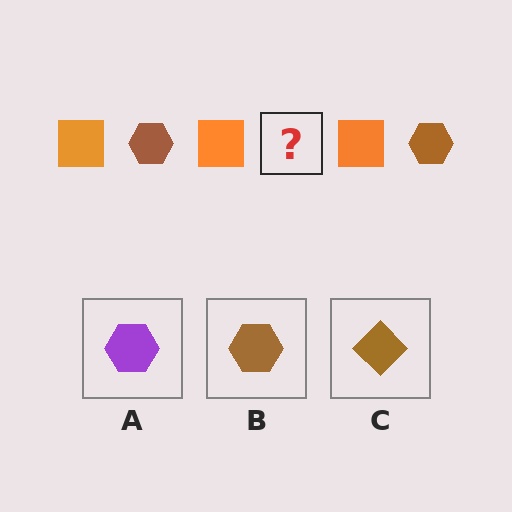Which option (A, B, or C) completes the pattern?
B.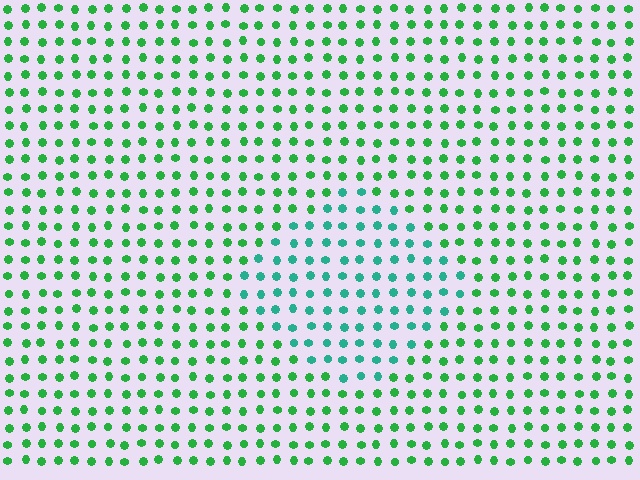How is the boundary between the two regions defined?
The boundary is defined purely by a slight shift in hue (about 36 degrees). Spacing, size, and orientation are identical on both sides.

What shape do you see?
I see a diamond.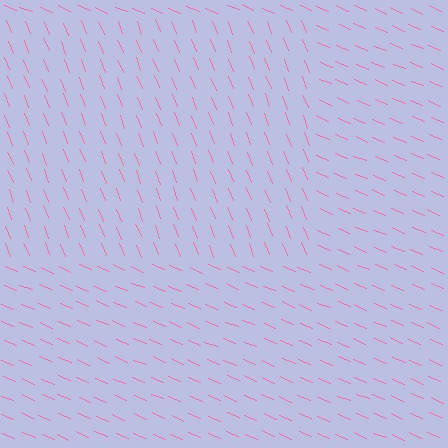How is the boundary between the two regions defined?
The boundary is defined purely by a change in line orientation (approximately 45 degrees difference). All lines are the same color and thickness.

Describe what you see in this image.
The image is filled with small pink line segments. A rectangle region in the image has lines oriented differently from the surrounding lines, creating a visible texture boundary.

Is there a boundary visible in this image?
Yes, there is a texture boundary formed by a change in line orientation.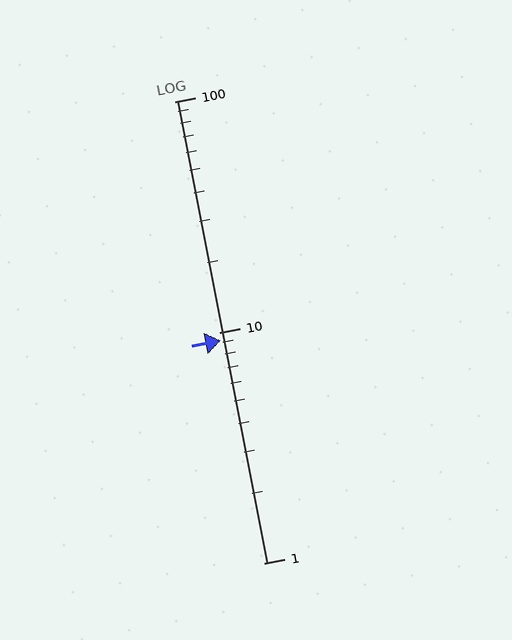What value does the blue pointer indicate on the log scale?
The pointer indicates approximately 9.2.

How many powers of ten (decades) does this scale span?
The scale spans 2 decades, from 1 to 100.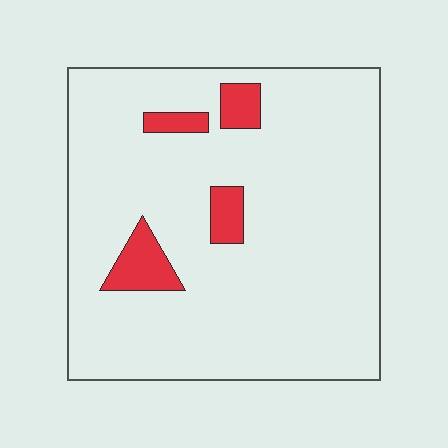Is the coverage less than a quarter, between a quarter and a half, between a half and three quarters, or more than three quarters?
Less than a quarter.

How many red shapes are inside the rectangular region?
4.